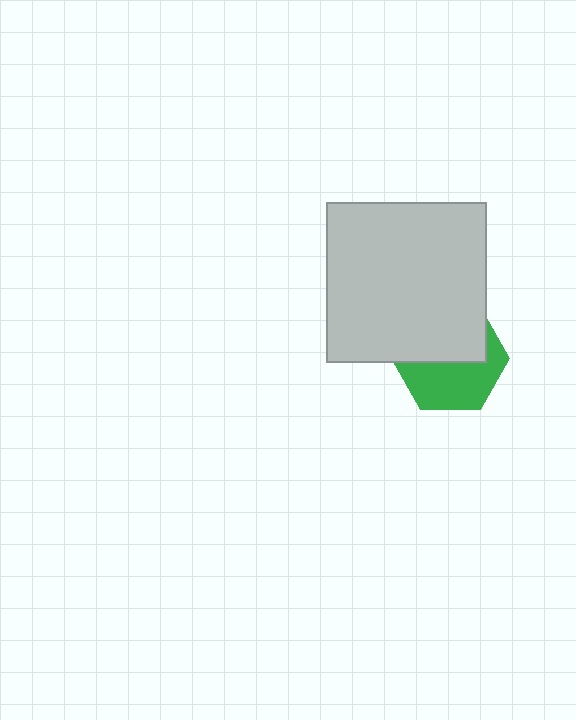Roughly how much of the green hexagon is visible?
About half of it is visible (roughly 50%).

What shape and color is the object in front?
The object in front is a light gray square.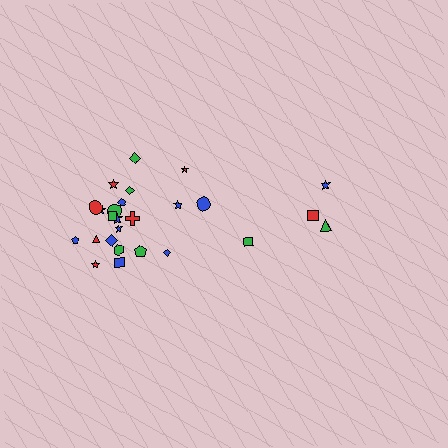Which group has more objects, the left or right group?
The left group.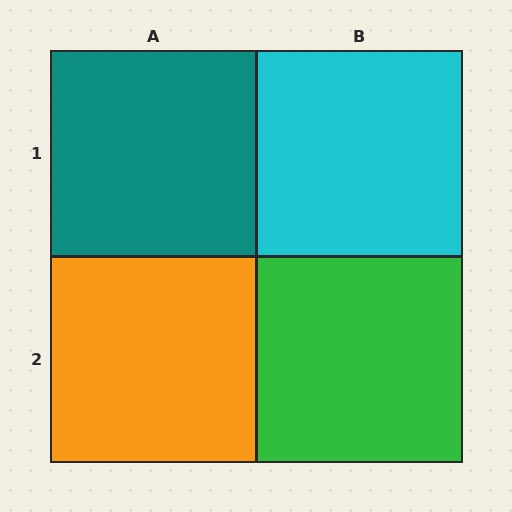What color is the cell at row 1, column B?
Cyan.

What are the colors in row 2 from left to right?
Orange, green.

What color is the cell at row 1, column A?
Teal.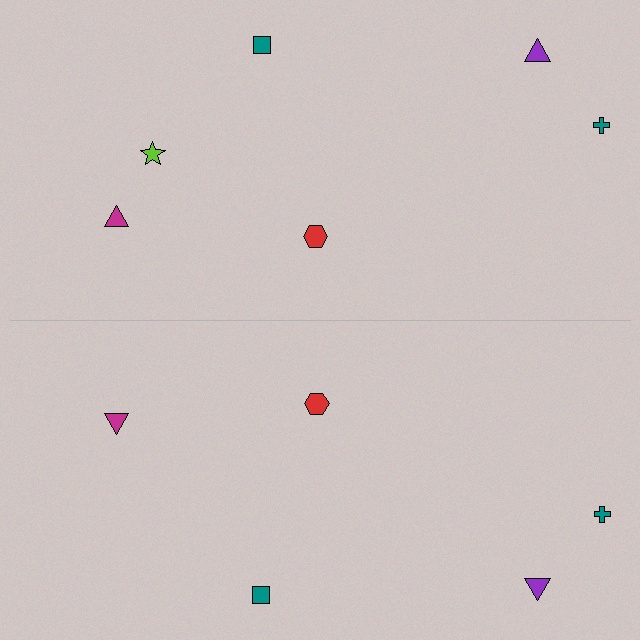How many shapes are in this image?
There are 11 shapes in this image.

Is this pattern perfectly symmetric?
No, the pattern is not perfectly symmetric. A lime star is missing from the bottom side.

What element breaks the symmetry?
A lime star is missing from the bottom side.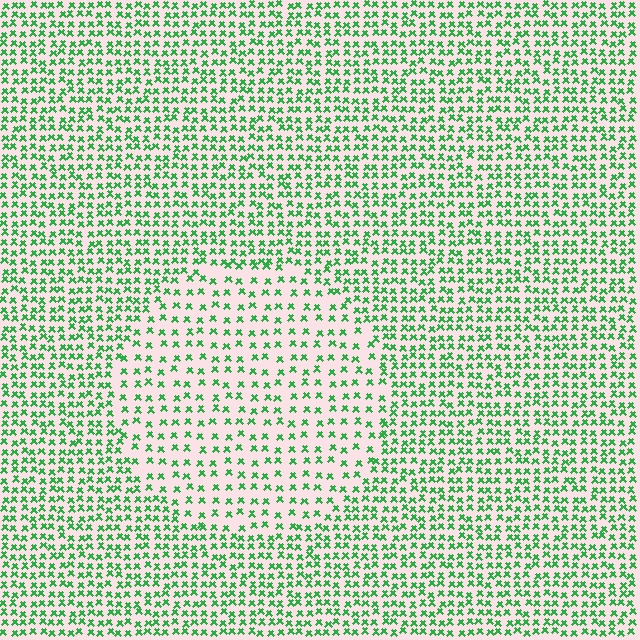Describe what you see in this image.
The image contains small green elements arranged at two different densities. A circle-shaped region is visible where the elements are less densely packed than the surrounding area.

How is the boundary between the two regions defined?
The boundary is defined by a change in element density (approximately 1.9x ratio). All elements are the same color, size, and shape.